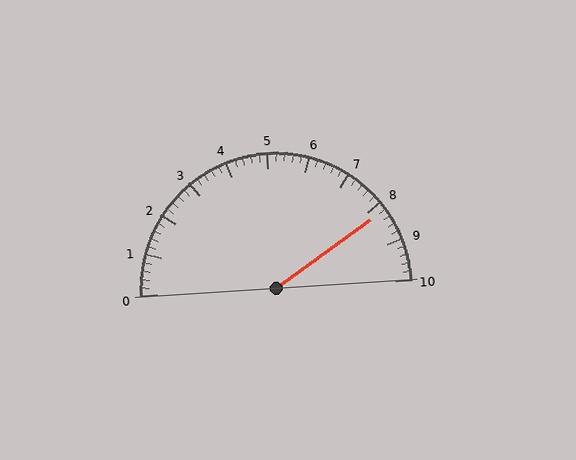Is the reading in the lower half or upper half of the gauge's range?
The reading is in the upper half of the range (0 to 10).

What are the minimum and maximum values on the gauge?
The gauge ranges from 0 to 10.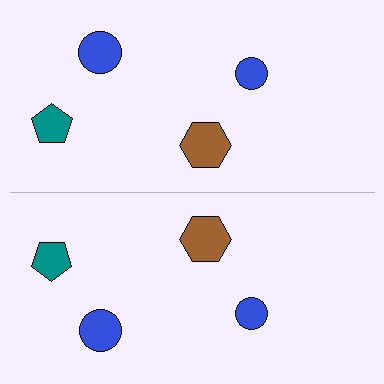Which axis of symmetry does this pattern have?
The pattern has a horizontal axis of symmetry running through the center of the image.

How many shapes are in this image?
There are 8 shapes in this image.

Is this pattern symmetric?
Yes, this pattern has bilateral (reflection) symmetry.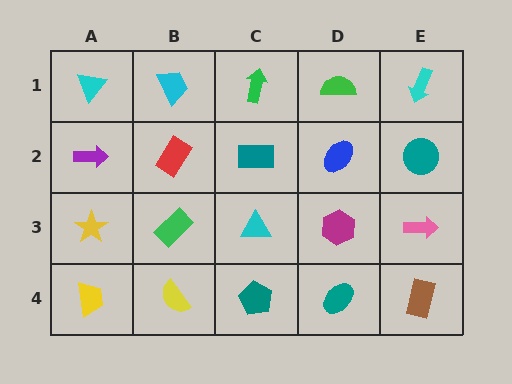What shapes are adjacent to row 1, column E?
A teal circle (row 2, column E), a green semicircle (row 1, column D).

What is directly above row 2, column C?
A green arrow.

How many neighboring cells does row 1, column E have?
2.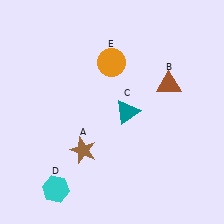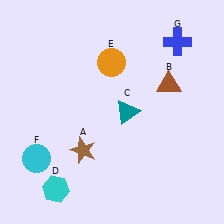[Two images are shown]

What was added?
A cyan circle (F), a blue cross (G) were added in Image 2.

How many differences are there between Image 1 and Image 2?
There are 2 differences between the two images.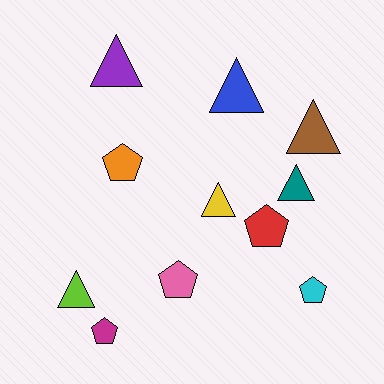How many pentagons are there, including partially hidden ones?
There are 5 pentagons.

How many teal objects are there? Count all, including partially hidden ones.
There is 1 teal object.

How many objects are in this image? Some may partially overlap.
There are 11 objects.